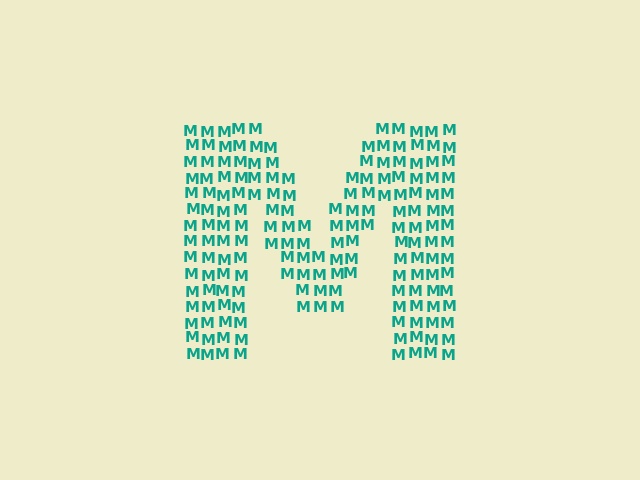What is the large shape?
The large shape is the letter M.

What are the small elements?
The small elements are letter M's.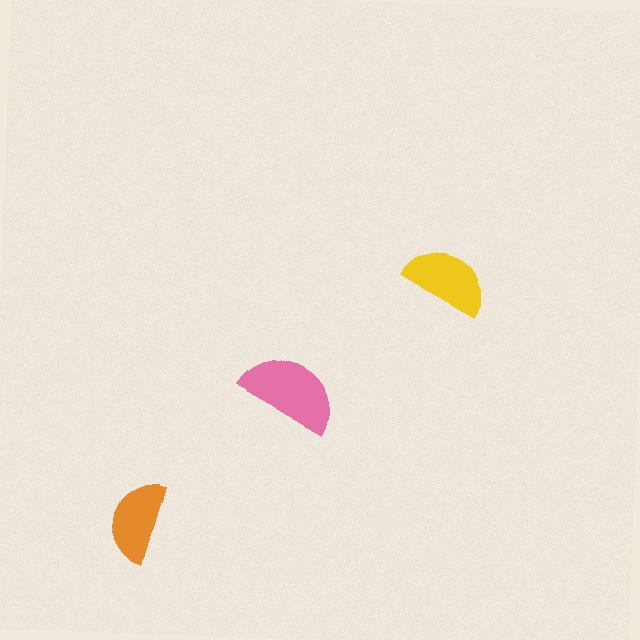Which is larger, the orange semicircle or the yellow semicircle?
The yellow one.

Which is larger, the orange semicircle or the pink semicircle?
The pink one.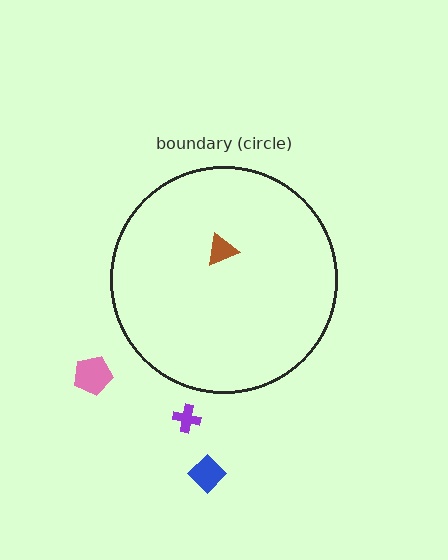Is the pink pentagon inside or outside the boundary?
Outside.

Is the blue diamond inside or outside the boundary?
Outside.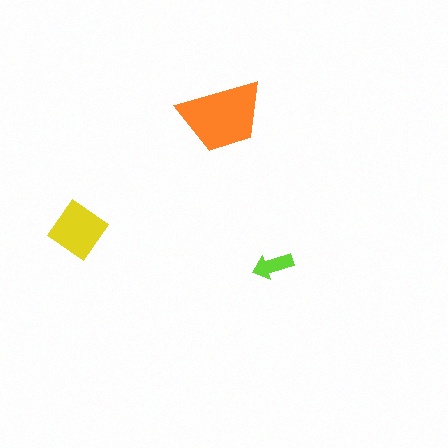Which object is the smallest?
The lime arrow.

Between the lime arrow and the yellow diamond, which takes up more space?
The yellow diamond.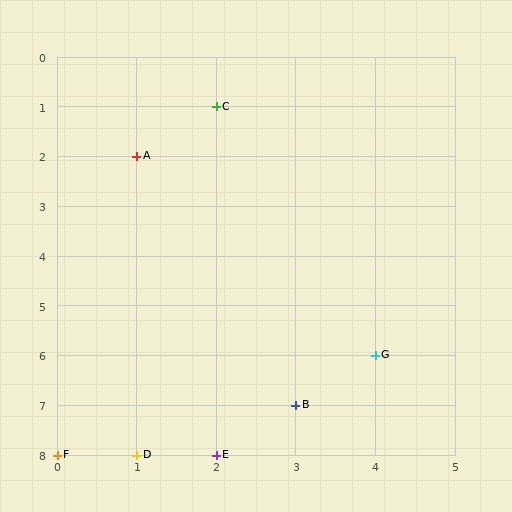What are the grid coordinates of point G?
Point G is at grid coordinates (4, 6).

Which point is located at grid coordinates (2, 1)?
Point C is at (2, 1).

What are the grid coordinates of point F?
Point F is at grid coordinates (0, 8).